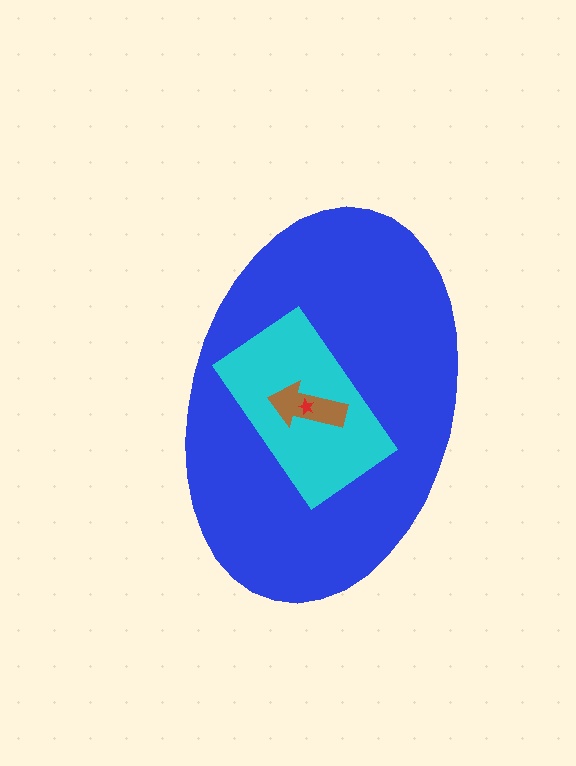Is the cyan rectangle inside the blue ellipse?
Yes.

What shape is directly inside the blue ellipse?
The cyan rectangle.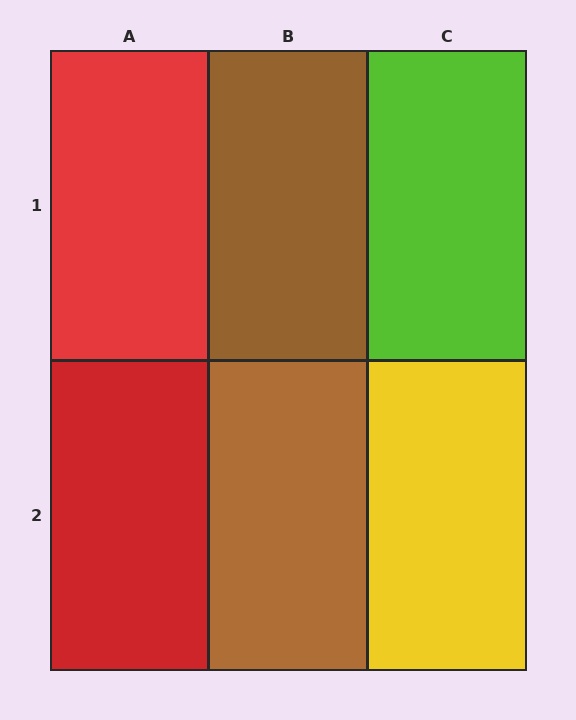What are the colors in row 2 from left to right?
Red, brown, yellow.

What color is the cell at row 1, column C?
Lime.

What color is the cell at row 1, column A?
Red.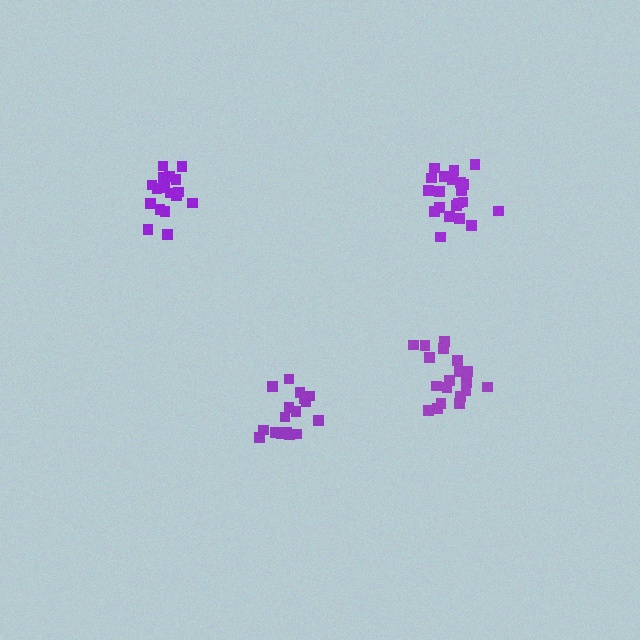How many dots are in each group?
Group 1: 17 dots, Group 2: 17 dots, Group 3: 21 dots, Group 4: 19 dots (74 total).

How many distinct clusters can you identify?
There are 4 distinct clusters.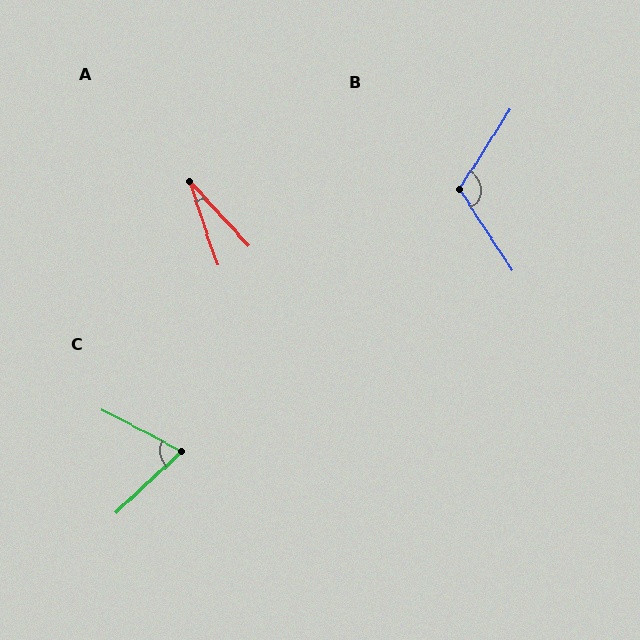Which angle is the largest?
B, at approximately 115 degrees.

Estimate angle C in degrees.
Approximately 72 degrees.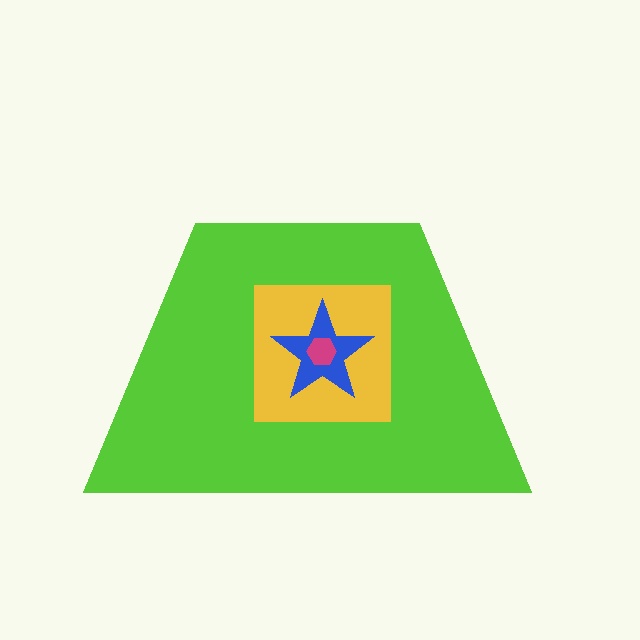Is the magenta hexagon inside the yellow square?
Yes.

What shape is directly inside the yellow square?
The blue star.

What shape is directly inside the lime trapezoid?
The yellow square.